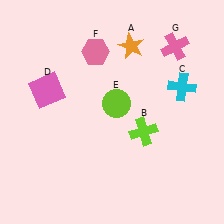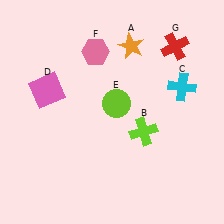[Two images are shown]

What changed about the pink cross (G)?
In Image 1, G is pink. In Image 2, it changed to red.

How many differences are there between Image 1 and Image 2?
There is 1 difference between the two images.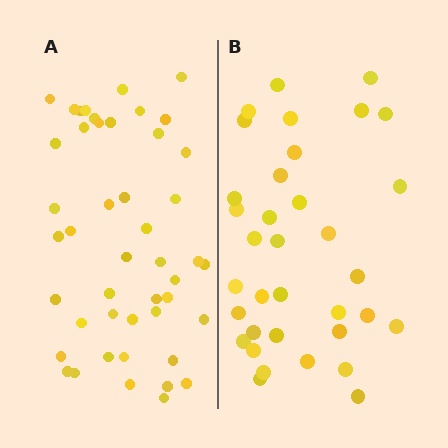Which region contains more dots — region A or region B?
Region A (the left region) has more dots.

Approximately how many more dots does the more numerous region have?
Region A has roughly 12 or so more dots than region B.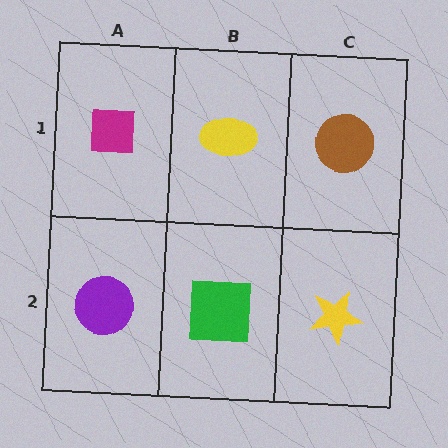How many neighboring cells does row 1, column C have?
2.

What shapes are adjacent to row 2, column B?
A yellow ellipse (row 1, column B), a purple circle (row 2, column A), a yellow star (row 2, column C).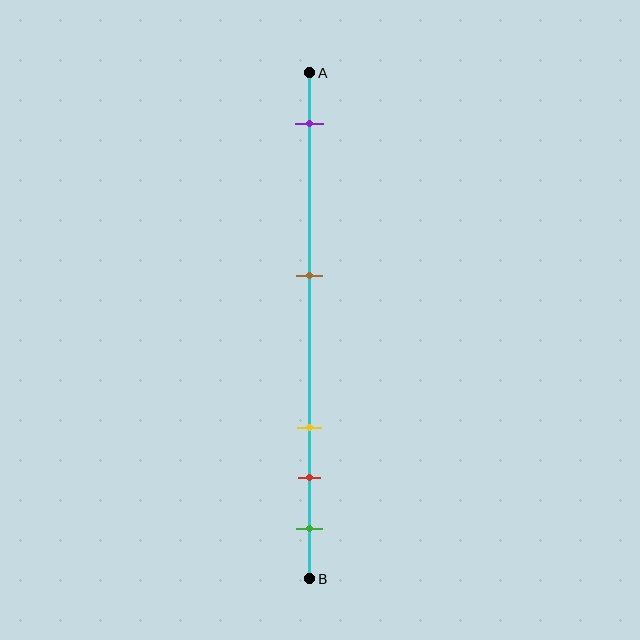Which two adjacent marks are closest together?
The red and green marks are the closest adjacent pair.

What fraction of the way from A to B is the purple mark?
The purple mark is approximately 10% (0.1) of the way from A to B.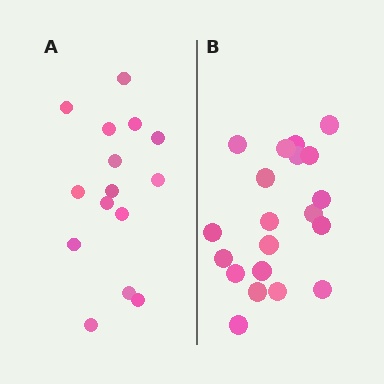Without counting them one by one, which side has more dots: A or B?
Region B (the right region) has more dots.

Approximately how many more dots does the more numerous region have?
Region B has about 5 more dots than region A.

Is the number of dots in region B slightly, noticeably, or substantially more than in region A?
Region B has noticeably more, but not dramatically so. The ratio is roughly 1.3 to 1.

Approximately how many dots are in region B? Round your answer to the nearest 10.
About 20 dots.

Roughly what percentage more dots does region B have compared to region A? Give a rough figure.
About 35% more.